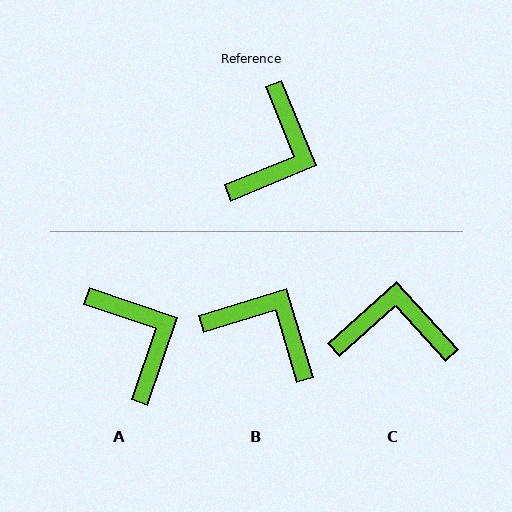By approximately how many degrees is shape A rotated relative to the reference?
Approximately 49 degrees counter-clockwise.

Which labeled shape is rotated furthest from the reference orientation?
C, about 110 degrees away.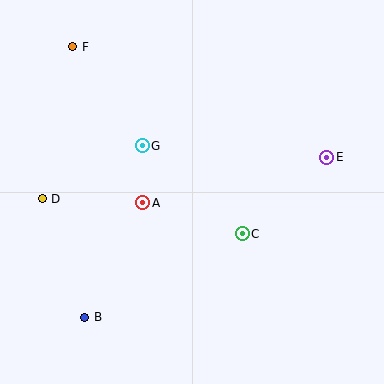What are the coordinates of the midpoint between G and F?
The midpoint between G and F is at (107, 96).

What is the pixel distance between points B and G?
The distance between B and G is 181 pixels.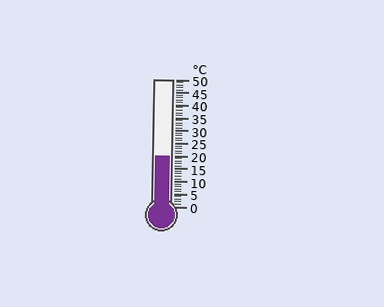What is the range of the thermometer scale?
The thermometer scale ranges from 0°C to 50°C.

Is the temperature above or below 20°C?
The temperature is at 20°C.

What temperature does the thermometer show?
The thermometer shows approximately 20°C.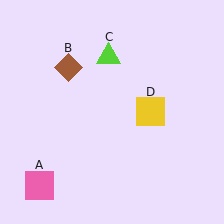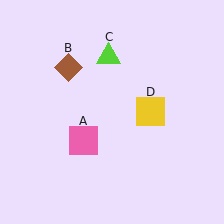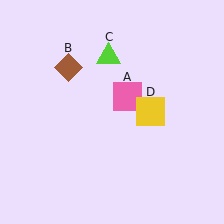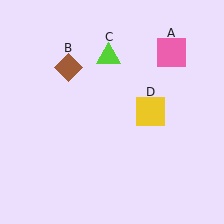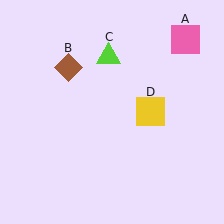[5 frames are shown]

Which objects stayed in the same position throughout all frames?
Brown diamond (object B) and lime triangle (object C) and yellow square (object D) remained stationary.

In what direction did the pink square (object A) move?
The pink square (object A) moved up and to the right.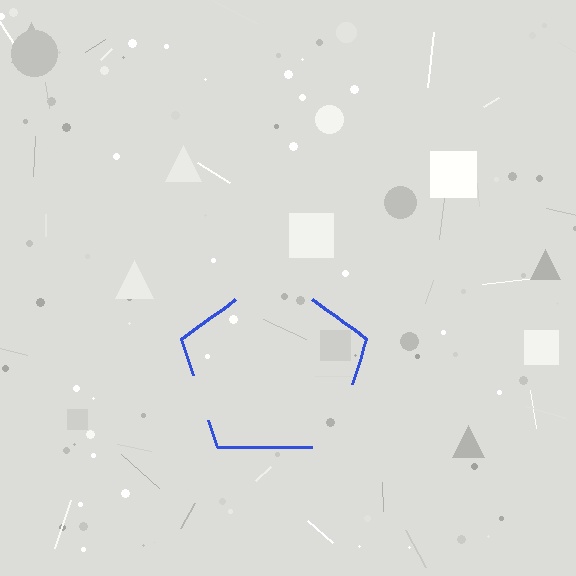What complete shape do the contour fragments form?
The contour fragments form a pentagon.